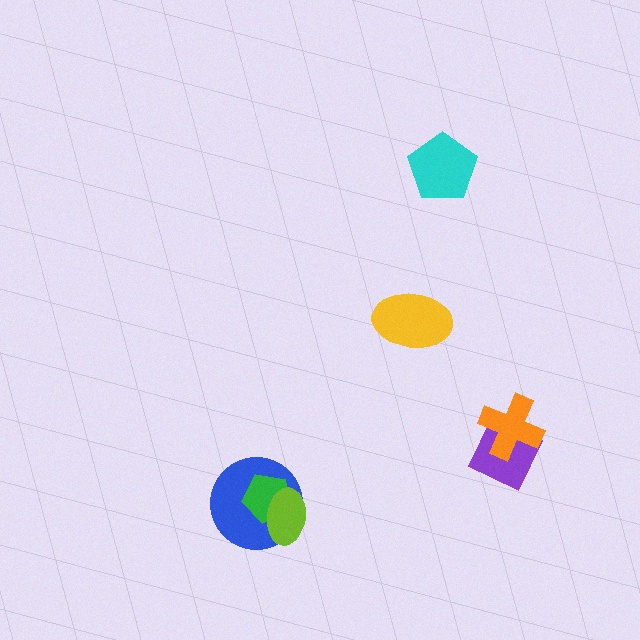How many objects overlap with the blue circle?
2 objects overlap with the blue circle.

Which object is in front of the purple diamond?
The orange cross is in front of the purple diamond.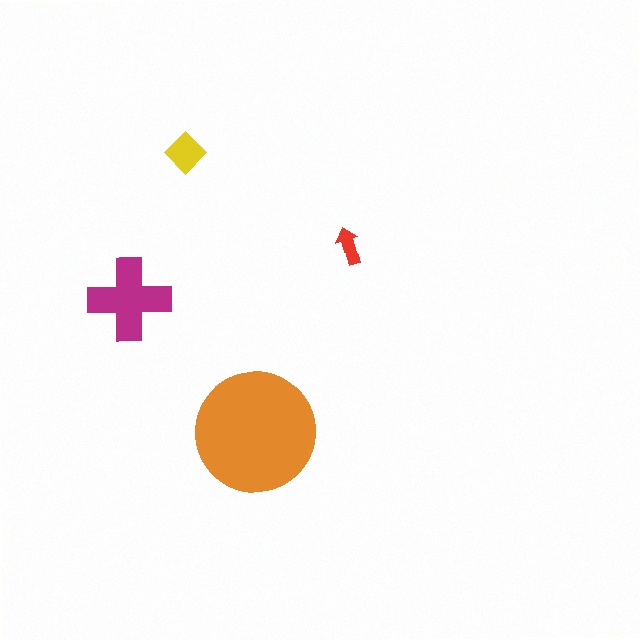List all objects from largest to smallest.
The orange circle, the magenta cross, the yellow diamond, the red arrow.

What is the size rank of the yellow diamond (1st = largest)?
3rd.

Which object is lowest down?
The orange circle is bottommost.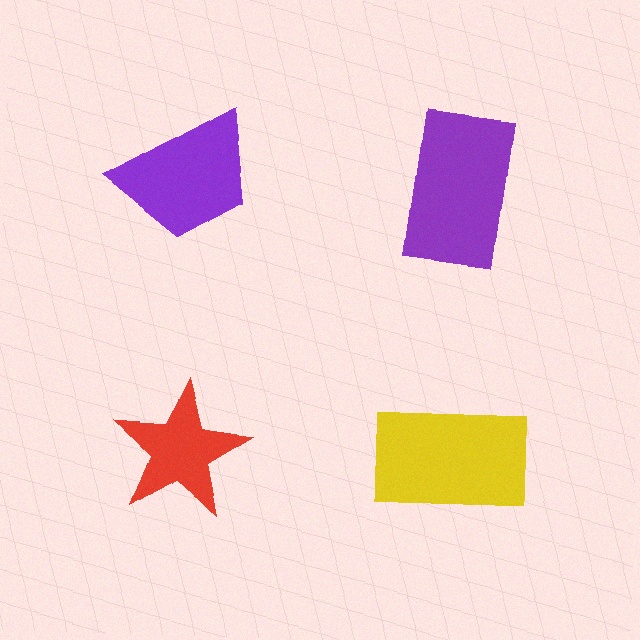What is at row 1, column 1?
A purple trapezoid.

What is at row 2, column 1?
A red star.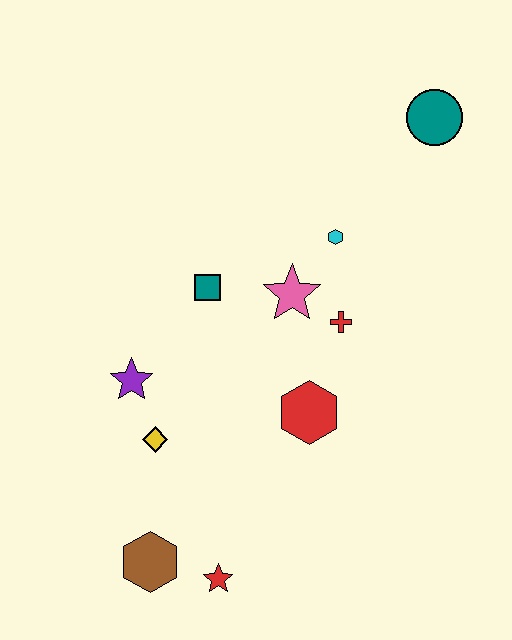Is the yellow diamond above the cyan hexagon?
No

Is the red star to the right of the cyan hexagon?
No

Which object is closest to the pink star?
The red cross is closest to the pink star.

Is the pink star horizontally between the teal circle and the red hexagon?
No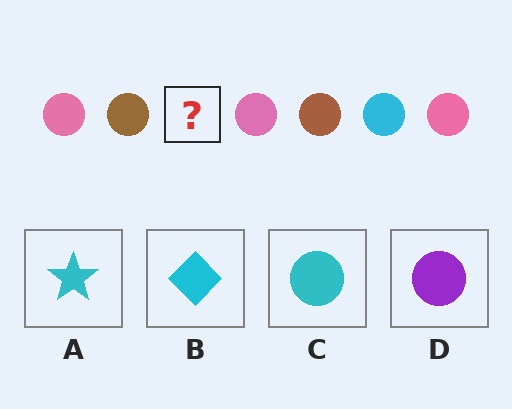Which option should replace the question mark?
Option C.